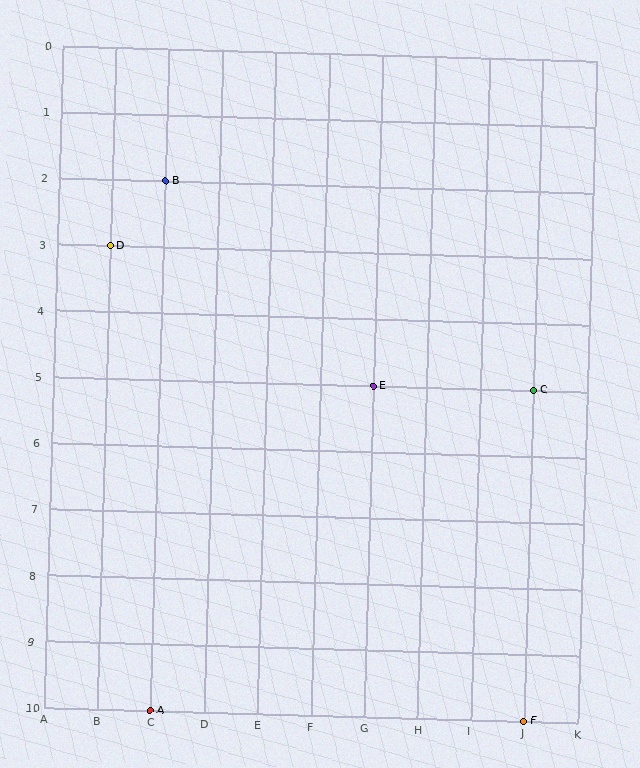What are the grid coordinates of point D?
Point D is at grid coordinates (B, 3).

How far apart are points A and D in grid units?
Points A and D are 1 column and 7 rows apart (about 7.1 grid units diagonally).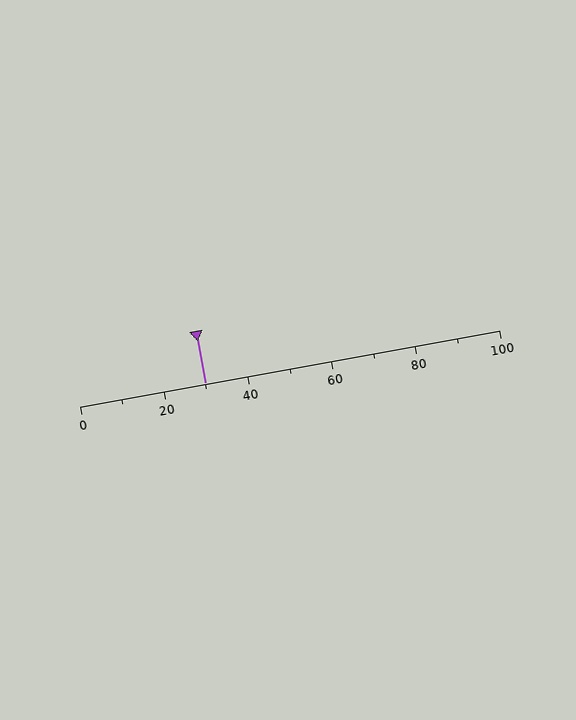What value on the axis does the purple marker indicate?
The marker indicates approximately 30.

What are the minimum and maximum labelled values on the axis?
The axis runs from 0 to 100.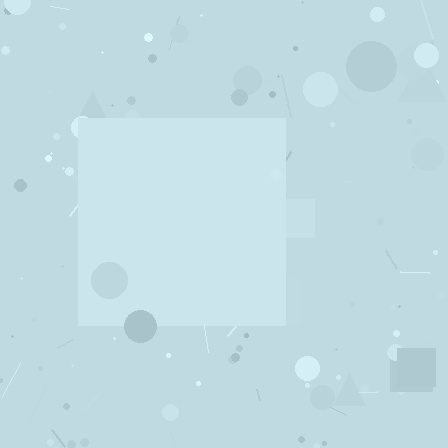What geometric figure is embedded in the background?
A square is embedded in the background.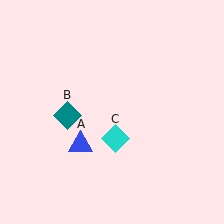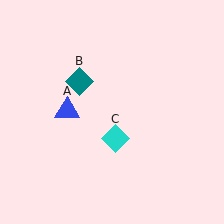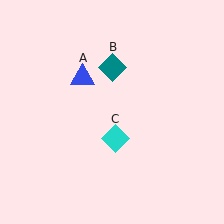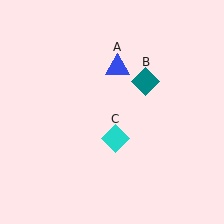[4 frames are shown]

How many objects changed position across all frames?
2 objects changed position: blue triangle (object A), teal diamond (object B).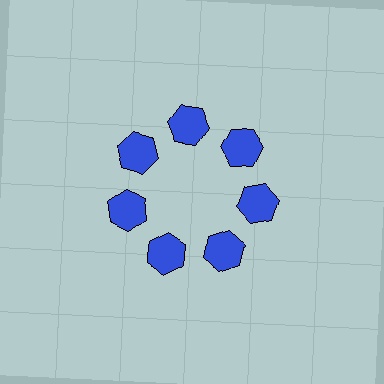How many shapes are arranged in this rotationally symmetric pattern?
There are 7 shapes, arranged in 7 groups of 1.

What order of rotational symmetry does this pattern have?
This pattern has 7-fold rotational symmetry.